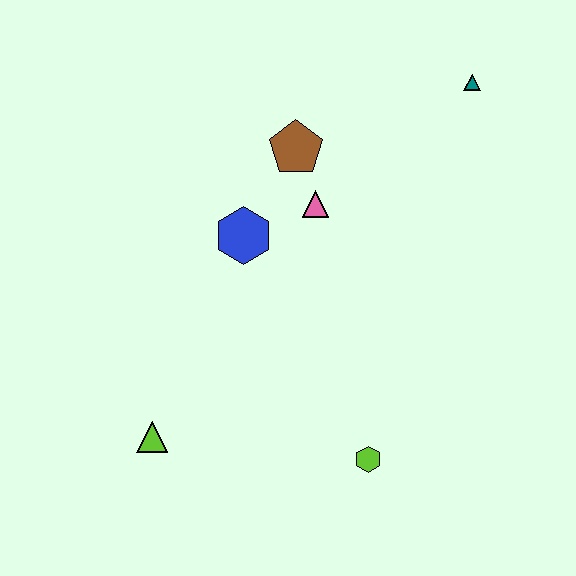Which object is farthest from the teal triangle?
The lime triangle is farthest from the teal triangle.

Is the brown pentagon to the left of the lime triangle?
No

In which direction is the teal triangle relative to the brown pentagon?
The teal triangle is to the right of the brown pentagon.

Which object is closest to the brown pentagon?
The pink triangle is closest to the brown pentagon.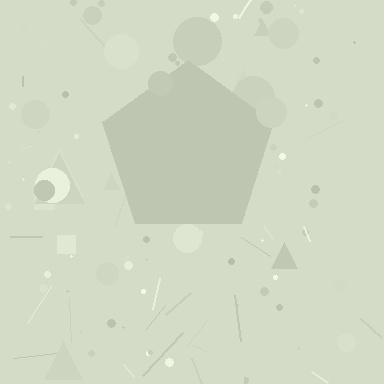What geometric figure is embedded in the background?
A pentagon is embedded in the background.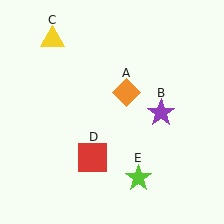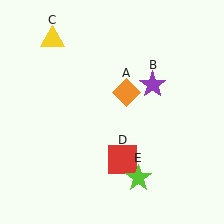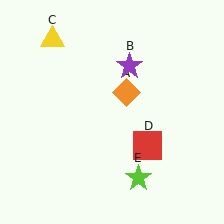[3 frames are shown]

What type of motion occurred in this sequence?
The purple star (object B), red square (object D) rotated counterclockwise around the center of the scene.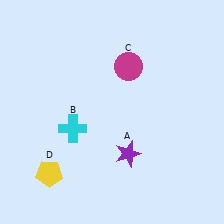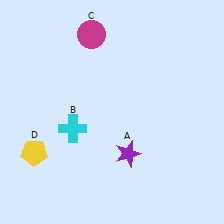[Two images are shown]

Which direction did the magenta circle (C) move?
The magenta circle (C) moved left.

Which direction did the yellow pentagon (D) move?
The yellow pentagon (D) moved up.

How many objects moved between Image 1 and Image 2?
2 objects moved between the two images.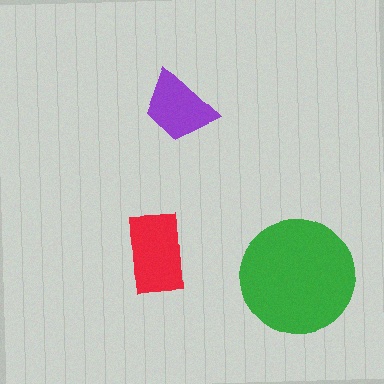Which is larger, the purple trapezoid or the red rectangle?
The red rectangle.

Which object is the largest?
The green circle.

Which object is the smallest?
The purple trapezoid.